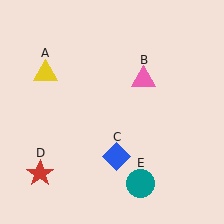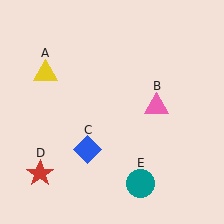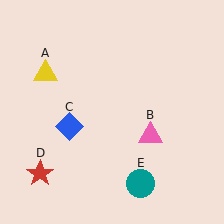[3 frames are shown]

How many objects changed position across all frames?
2 objects changed position: pink triangle (object B), blue diamond (object C).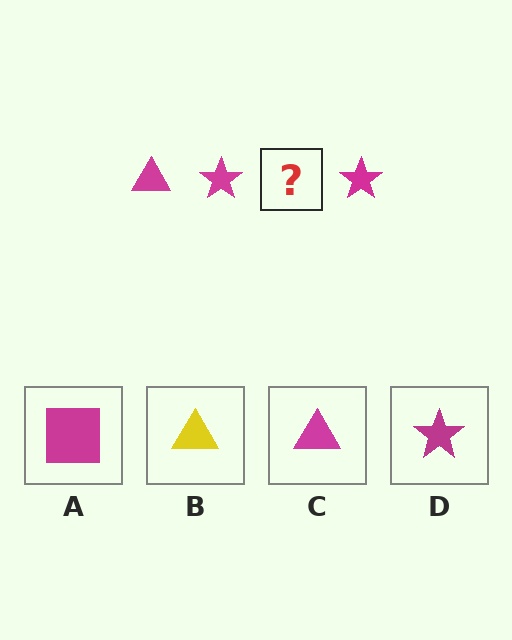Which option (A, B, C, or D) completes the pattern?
C.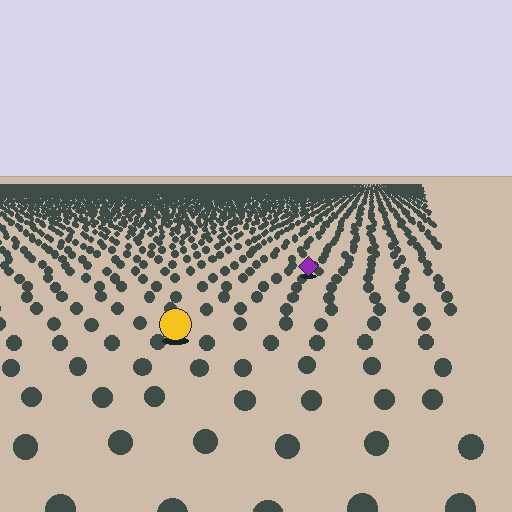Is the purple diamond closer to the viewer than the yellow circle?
No. The yellow circle is closer — you can tell from the texture gradient: the ground texture is coarser near it.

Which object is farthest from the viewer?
The purple diamond is farthest from the viewer. It appears smaller and the ground texture around it is denser.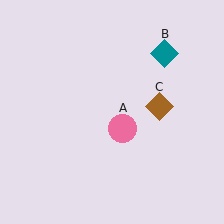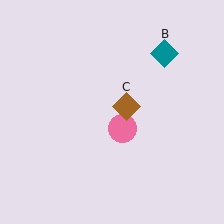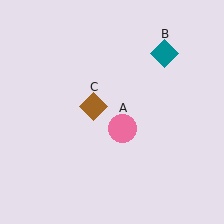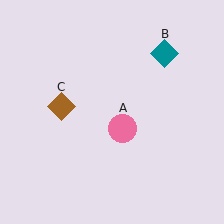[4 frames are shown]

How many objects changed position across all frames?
1 object changed position: brown diamond (object C).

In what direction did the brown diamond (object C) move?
The brown diamond (object C) moved left.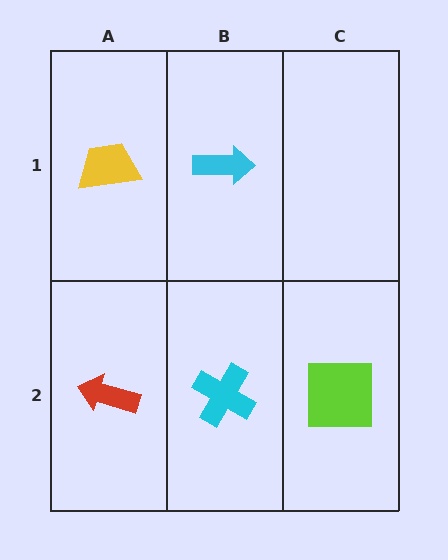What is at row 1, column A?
A yellow trapezoid.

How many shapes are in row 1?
2 shapes.